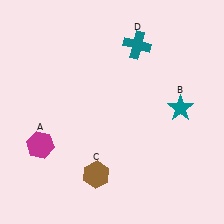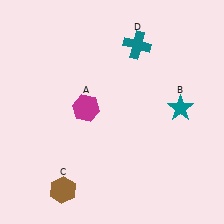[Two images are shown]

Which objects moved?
The objects that moved are: the magenta hexagon (A), the brown hexagon (C).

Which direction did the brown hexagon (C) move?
The brown hexagon (C) moved left.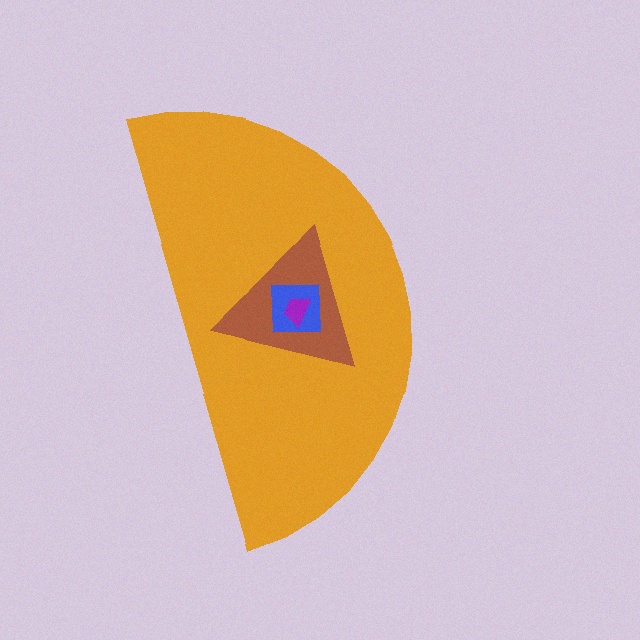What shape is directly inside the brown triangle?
The blue square.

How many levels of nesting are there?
4.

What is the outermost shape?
The orange semicircle.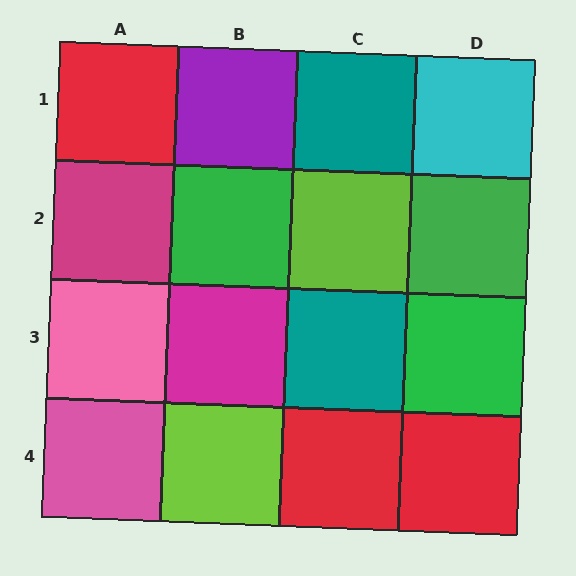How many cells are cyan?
1 cell is cyan.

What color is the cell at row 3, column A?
Pink.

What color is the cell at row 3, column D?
Green.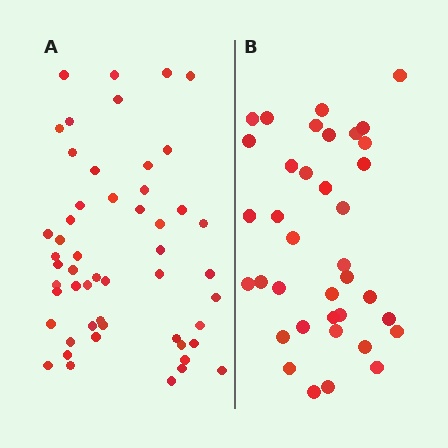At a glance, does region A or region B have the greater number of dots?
Region A (the left region) has more dots.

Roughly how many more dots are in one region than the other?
Region A has approximately 15 more dots than region B.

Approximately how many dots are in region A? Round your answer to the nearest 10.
About 50 dots. (The exact count is 52, which rounds to 50.)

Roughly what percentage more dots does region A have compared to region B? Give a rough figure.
About 40% more.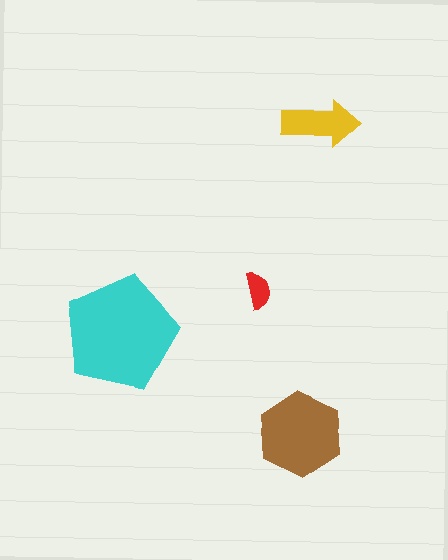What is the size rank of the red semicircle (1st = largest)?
4th.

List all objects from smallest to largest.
The red semicircle, the yellow arrow, the brown hexagon, the cyan pentagon.